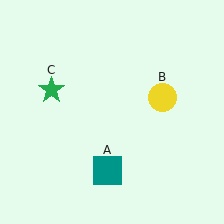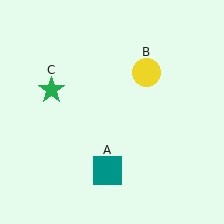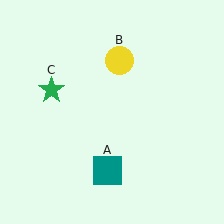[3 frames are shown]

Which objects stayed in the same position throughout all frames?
Teal square (object A) and green star (object C) remained stationary.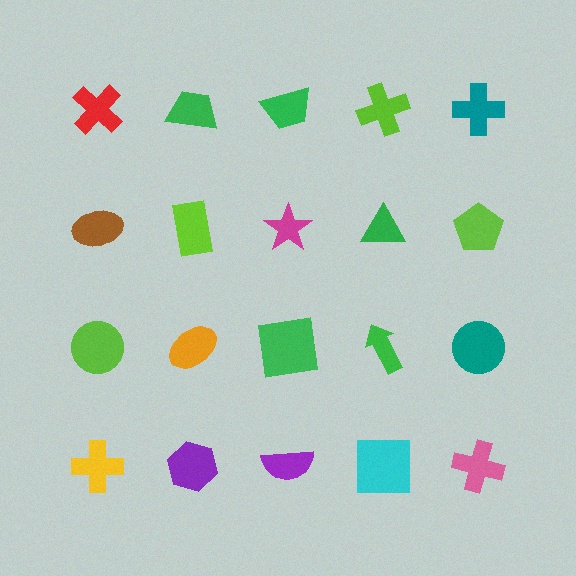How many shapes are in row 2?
5 shapes.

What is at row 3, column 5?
A teal circle.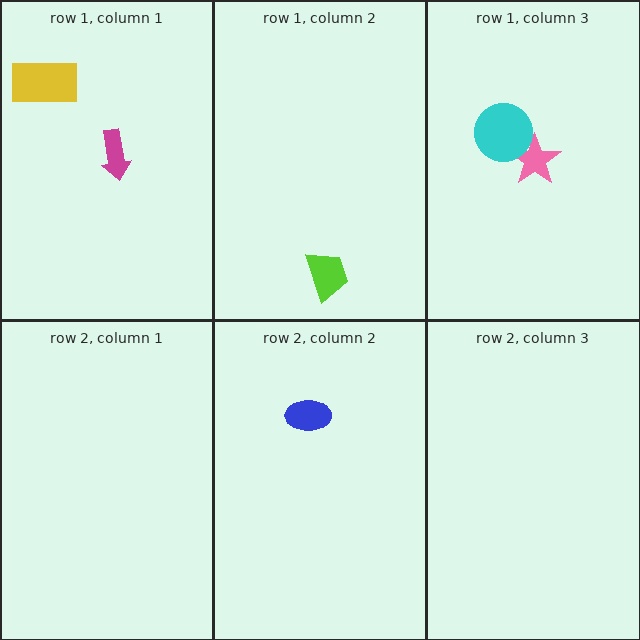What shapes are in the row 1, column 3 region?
The pink star, the cyan circle.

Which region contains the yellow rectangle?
The row 1, column 1 region.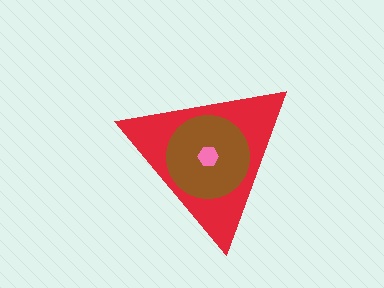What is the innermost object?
The pink hexagon.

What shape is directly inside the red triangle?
The brown circle.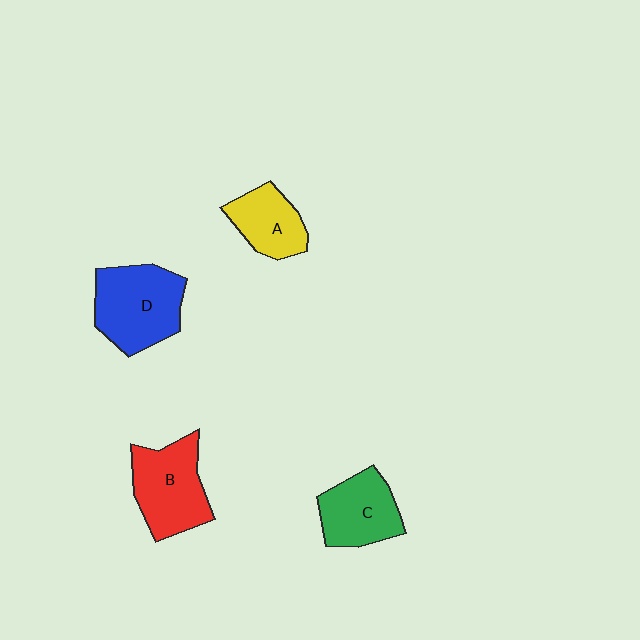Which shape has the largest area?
Shape D (blue).